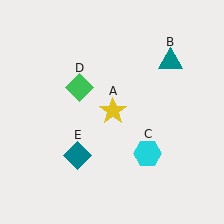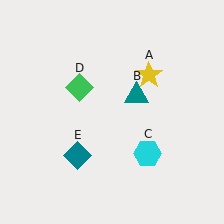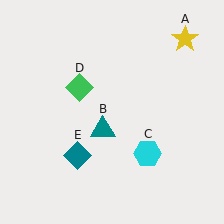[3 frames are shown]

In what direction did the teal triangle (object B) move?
The teal triangle (object B) moved down and to the left.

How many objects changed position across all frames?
2 objects changed position: yellow star (object A), teal triangle (object B).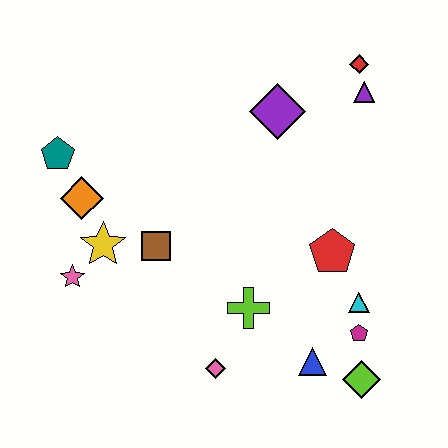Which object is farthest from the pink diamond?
The red diamond is farthest from the pink diamond.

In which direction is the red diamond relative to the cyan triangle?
The red diamond is above the cyan triangle.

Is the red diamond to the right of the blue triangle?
Yes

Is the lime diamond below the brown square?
Yes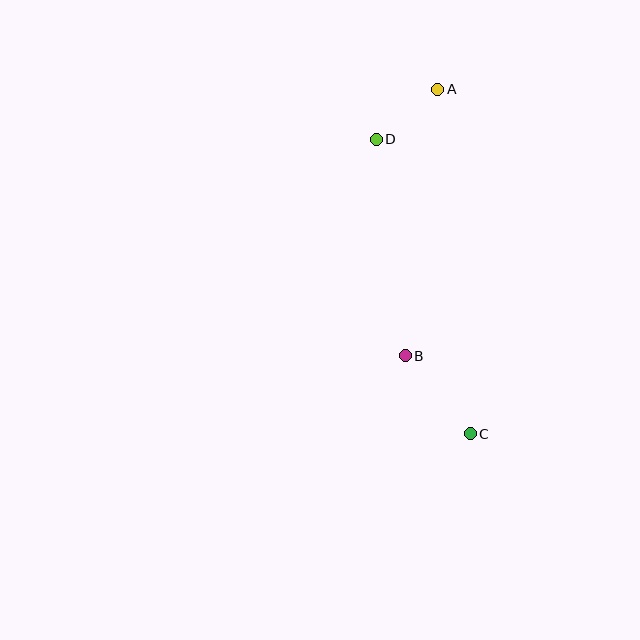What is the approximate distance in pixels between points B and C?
The distance between B and C is approximately 101 pixels.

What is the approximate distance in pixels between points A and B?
The distance between A and B is approximately 269 pixels.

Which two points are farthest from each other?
Points A and C are farthest from each other.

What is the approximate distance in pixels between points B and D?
The distance between B and D is approximately 219 pixels.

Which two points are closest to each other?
Points A and D are closest to each other.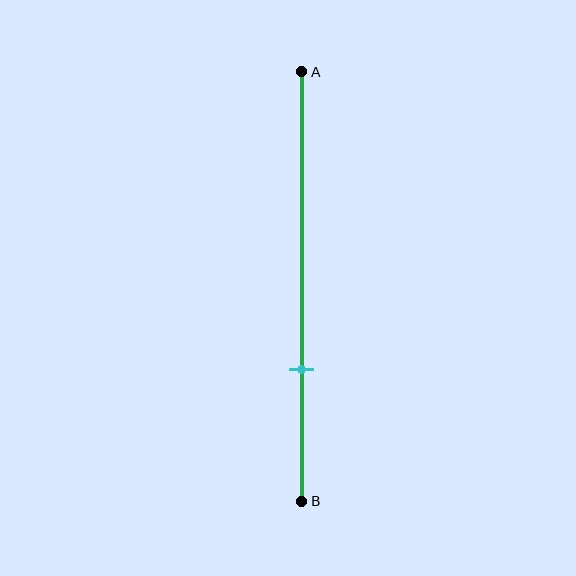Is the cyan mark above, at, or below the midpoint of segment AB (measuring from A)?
The cyan mark is below the midpoint of segment AB.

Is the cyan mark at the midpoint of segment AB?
No, the mark is at about 70% from A, not at the 50% midpoint.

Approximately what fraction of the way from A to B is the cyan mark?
The cyan mark is approximately 70% of the way from A to B.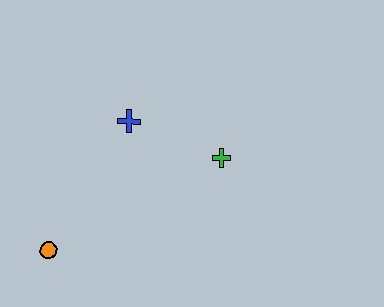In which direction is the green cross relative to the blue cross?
The green cross is to the right of the blue cross.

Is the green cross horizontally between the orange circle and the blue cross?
No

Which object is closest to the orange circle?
The blue cross is closest to the orange circle.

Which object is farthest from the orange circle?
The green cross is farthest from the orange circle.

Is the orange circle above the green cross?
No